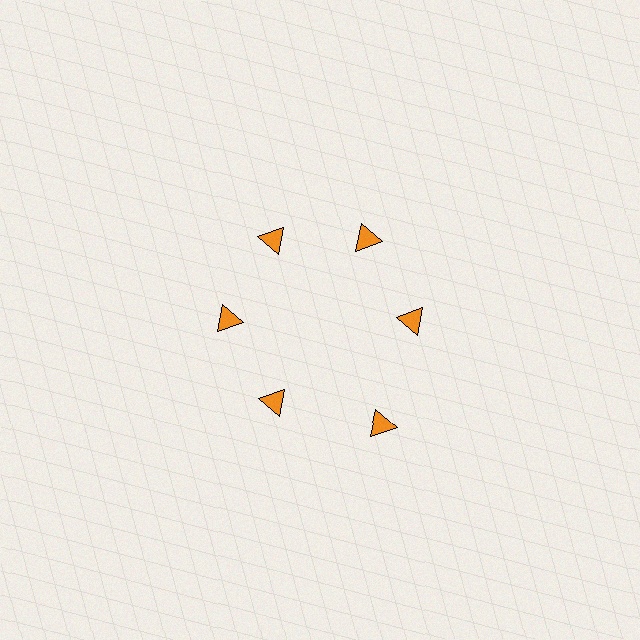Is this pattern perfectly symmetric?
No. The 6 orange triangles are arranged in a ring, but one element near the 5 o'clock position is pushed outward from the center, breaking the 6-fold rotational symmetry.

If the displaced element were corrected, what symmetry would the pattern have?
It would have 6-fold rotational symmetry — the pattern would map onto itself every 60 degrees.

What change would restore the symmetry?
The symmetry would be restored by moving it inward, back onto the ring so that all 6 triangles sit at equal angles and equal distance from the center.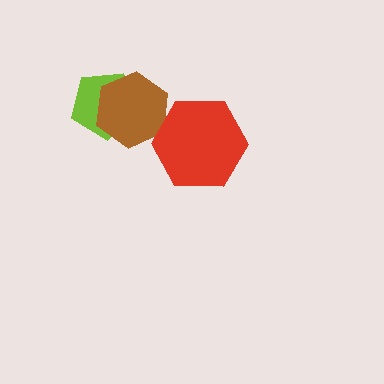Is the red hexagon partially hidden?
No, no other shape covers it.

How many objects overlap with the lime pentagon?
1 object overlaps with the lime pentagon.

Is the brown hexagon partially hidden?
Yes, it is partially covered by another shape.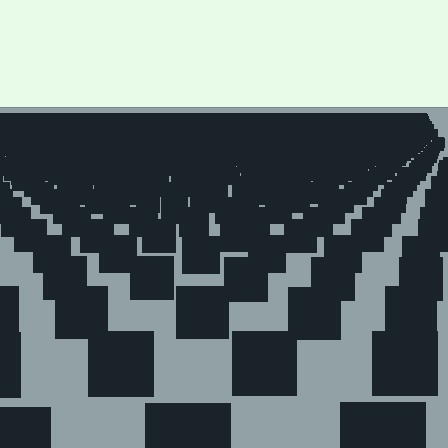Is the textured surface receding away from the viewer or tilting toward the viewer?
The surface is receding away from the viewer. Texture elements get smaller and denser toward the top.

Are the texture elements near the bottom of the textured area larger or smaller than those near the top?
Larger. Near the bottom, elements are closer to the viewer and appear at a bigger on-screen size.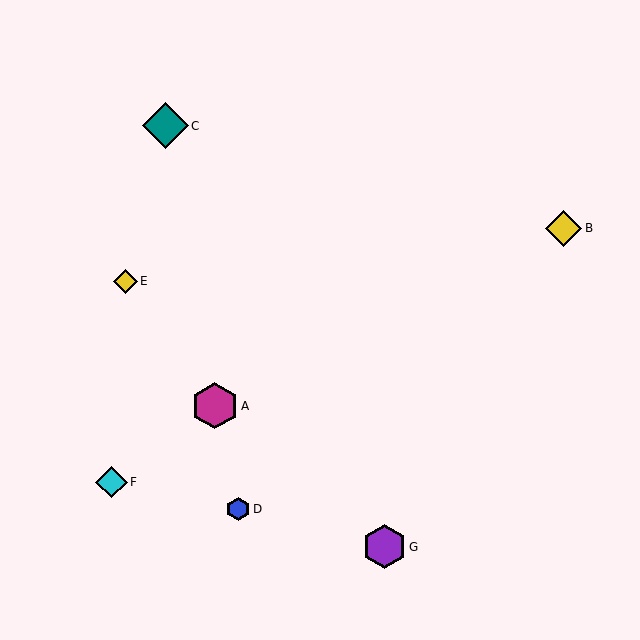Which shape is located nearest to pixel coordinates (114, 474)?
The cyan diamond (labeled F) at (112, 482) is nearest to that location.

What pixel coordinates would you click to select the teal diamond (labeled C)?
Click at (166, 126) to select the teal diamond C.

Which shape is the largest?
The magenta hexagon (labeled A) is the largest.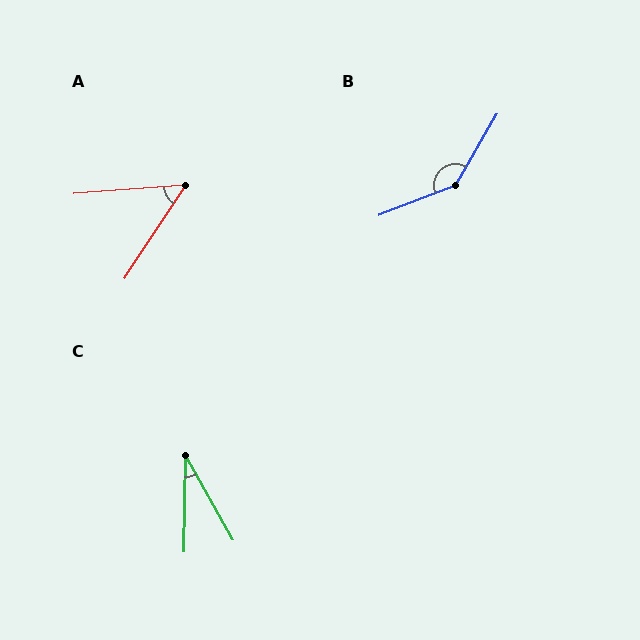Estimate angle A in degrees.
Approximately 53 degrees.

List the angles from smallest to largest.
C (30°), A (53°), B (142°).